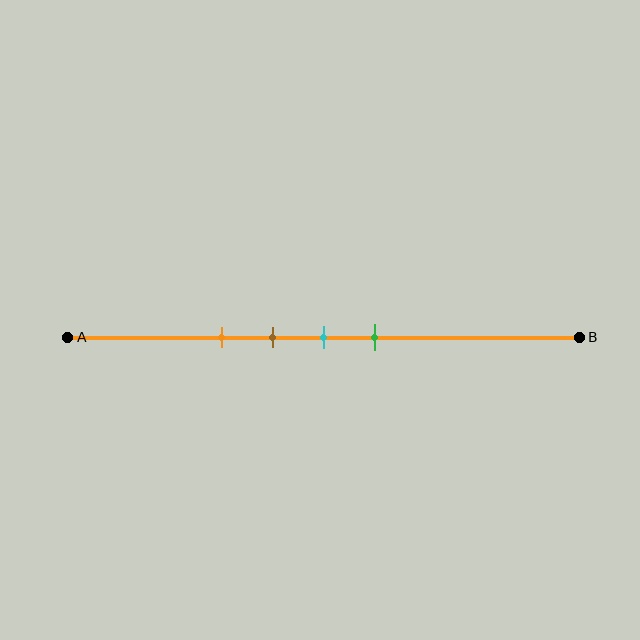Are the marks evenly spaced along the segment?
Yes, the marks are approximately evenly spaced.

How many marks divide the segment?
There are 4 marks dividing the segment.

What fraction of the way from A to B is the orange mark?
The orange mark is approximately 30% (0.3) of the way from A to B.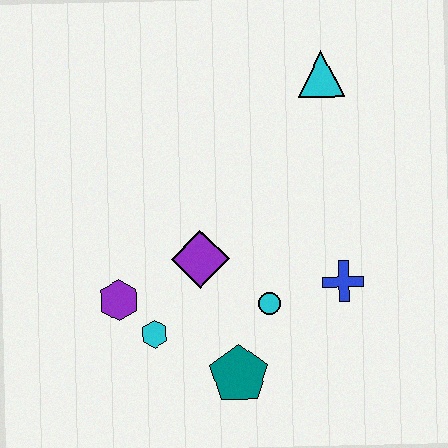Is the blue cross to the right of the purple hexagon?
Yes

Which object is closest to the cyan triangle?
The blue cross is closest to the cyan triangle.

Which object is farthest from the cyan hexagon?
The cyan triangle is farthest from the cyan hexagon.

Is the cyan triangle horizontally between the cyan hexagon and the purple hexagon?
No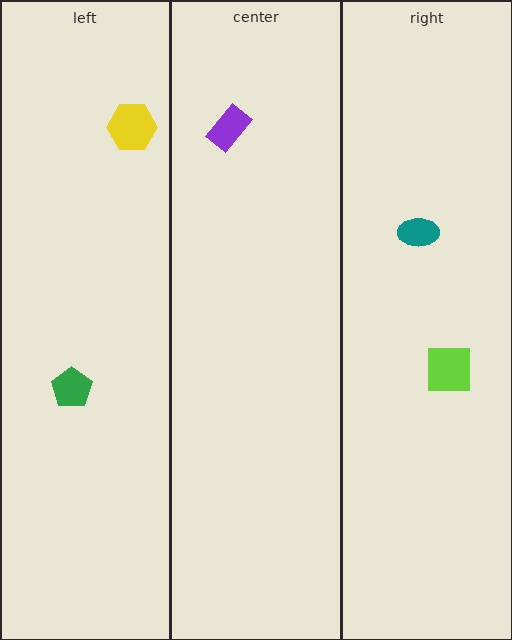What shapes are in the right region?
The lime square, the teal ellipse.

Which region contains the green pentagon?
The left region.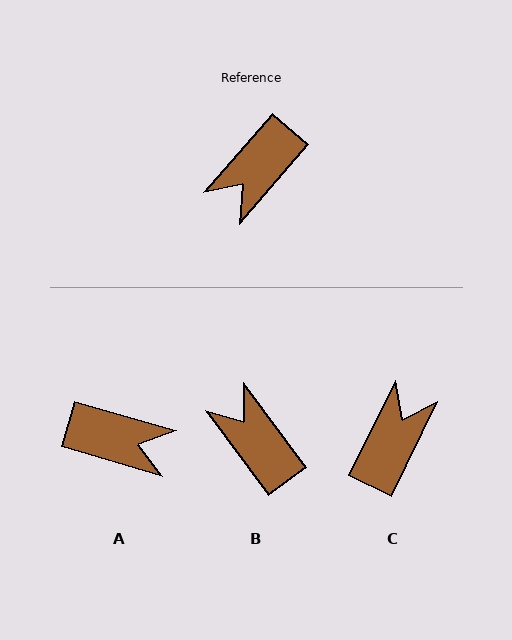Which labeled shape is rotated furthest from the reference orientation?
C, about 165 degrees away.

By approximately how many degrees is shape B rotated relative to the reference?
Approximately 102 degrees clockwise.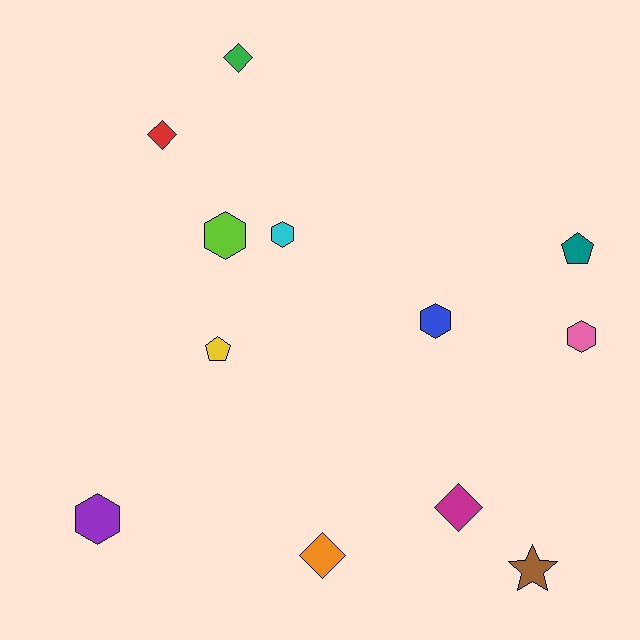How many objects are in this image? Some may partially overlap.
There are 12 objects.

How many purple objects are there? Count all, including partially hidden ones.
There is 1 purple object.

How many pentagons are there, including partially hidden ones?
There are 2 pentagons.